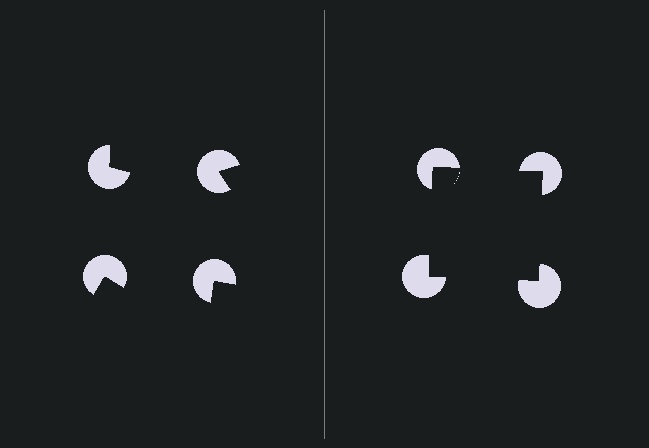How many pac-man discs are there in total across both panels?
8 — 4 on each side.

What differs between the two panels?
The pac-man discs are positioned identically on both sides; only the wedge orientations differ. On the right they align to a square; on the left they are misaligned.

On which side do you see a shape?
An illusory square appears on the right side. On the left side the wedge cuts are rotated, so no coherent shape forms.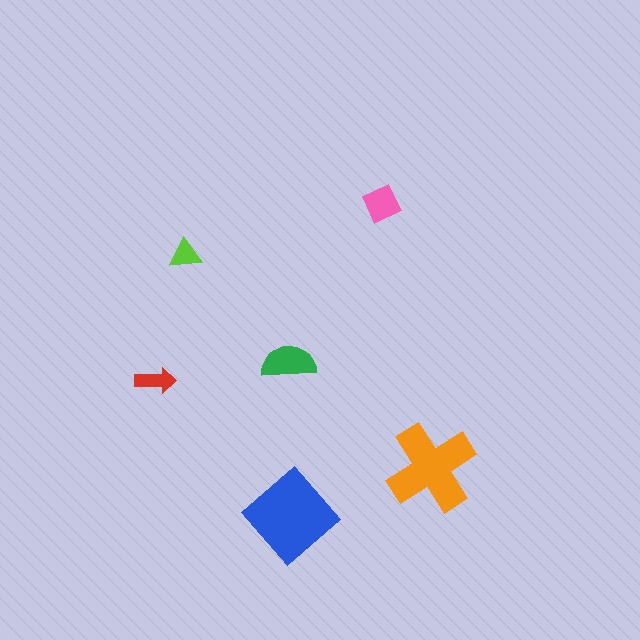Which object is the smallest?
The lime triangle.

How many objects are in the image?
There are 6 objects in the image.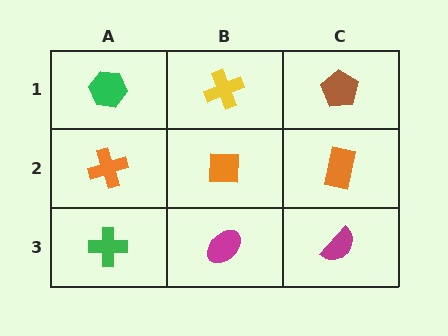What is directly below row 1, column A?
An orange cross.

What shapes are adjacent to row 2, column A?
A green hexagon (row 1, column A), a green cross (row 3, column A), an orange square (row 2, column B).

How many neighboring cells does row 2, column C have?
3.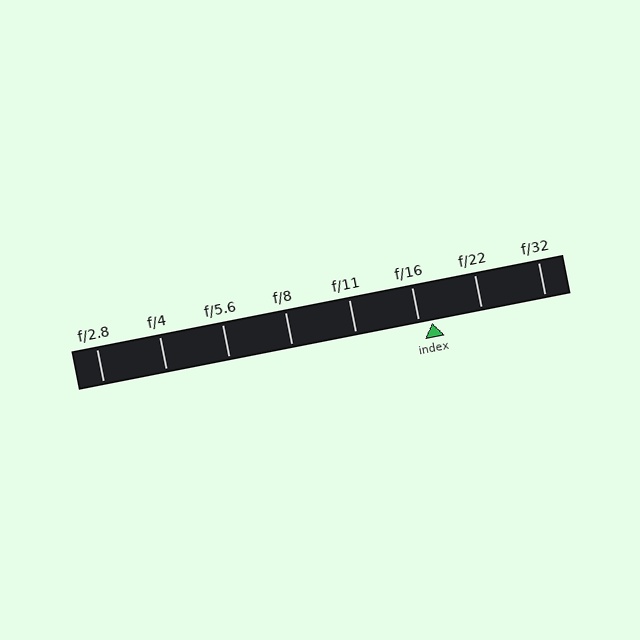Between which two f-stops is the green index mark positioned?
The index mark is between f/16 and f/22.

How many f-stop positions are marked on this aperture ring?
There are 8 f-stop positions marked.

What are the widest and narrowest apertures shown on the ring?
The widest aperture shown is f/2.8 and the narrowest is f/32.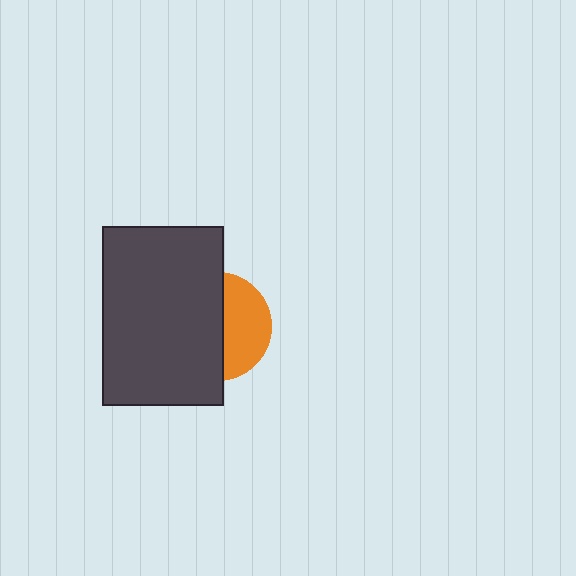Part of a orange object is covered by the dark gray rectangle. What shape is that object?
It is a circle.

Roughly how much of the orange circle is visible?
A small part of it is visible (roughly 43%).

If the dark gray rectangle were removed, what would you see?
You would see the complete orange circle.